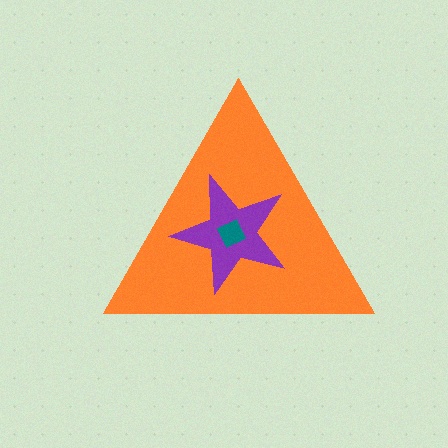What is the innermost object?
The teal square.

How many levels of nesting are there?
3.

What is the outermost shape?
The orange triangle.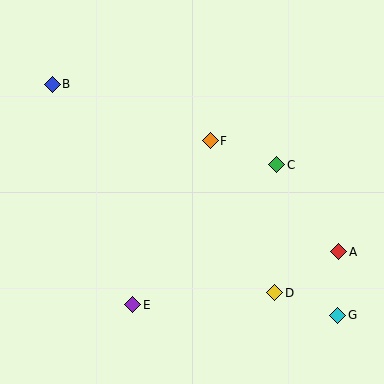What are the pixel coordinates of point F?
Point F is at (210, 141).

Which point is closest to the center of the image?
Point F at (210, 141) is closest to the center.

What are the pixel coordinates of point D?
Point D is at (275, 293).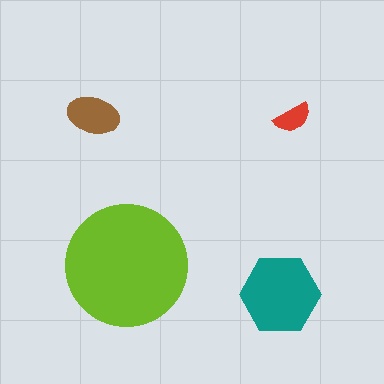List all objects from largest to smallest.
The lime circle, the teal hexagon, the brown ellipse, the red semicircle.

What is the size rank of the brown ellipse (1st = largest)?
3rd.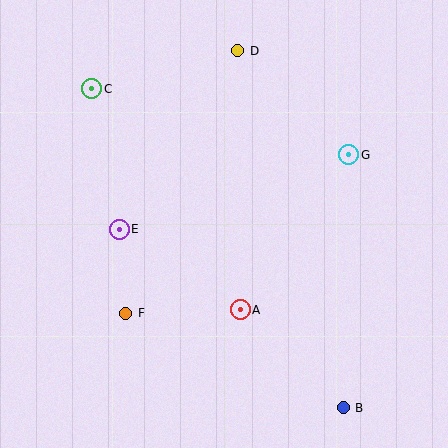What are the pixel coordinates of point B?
Point B is at (343, 408).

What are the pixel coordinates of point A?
Point A is at (240, 310).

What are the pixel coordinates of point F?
Point F is at (126, 313).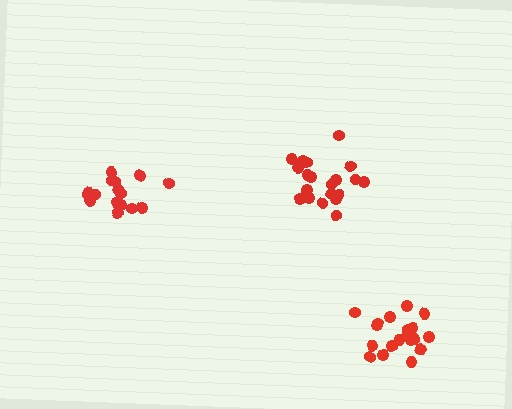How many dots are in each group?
Group 1: 20 dots, Group 2: 16 dots, Group 3: 20 dots (56 total).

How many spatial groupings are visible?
There are 3 spatial groupings.